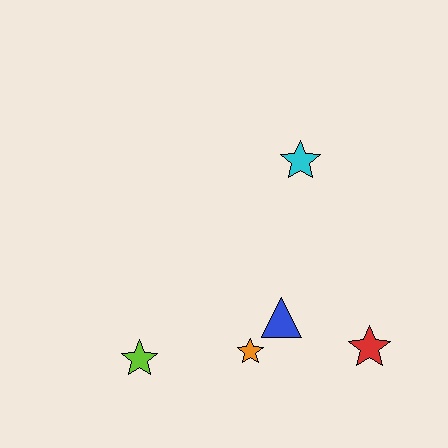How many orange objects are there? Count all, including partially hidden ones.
There is 1 orange object.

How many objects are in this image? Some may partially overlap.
There are 5 objects.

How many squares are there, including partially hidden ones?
There are no squares.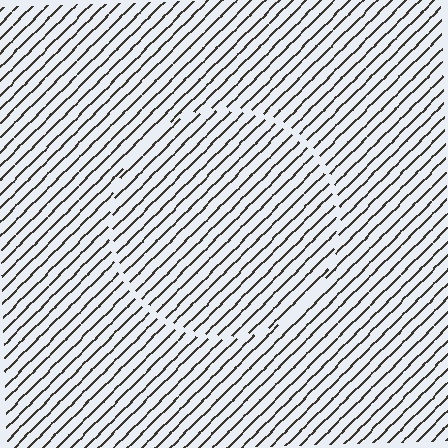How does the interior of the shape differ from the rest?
The interior of the shape contains the same grating, shifted by half a period — the contour is defined by the phase discontinuity where line-ends from the inner and outer gratings abut.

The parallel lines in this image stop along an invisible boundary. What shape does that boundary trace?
An illusory circle. The interior of the shape contains the same grating, shifted by half a period — the contour is defined by the phase discontinuity where line-ends from the inner and outer gratings abut.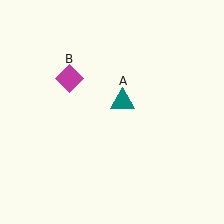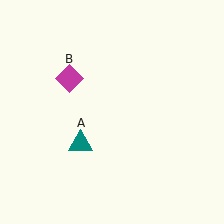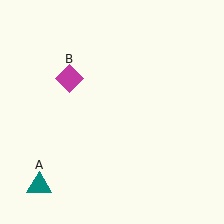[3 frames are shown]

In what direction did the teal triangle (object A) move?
The teal triangle (object A) moved down and to the left.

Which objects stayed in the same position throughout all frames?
Magenta diamond (object B) remained stationary.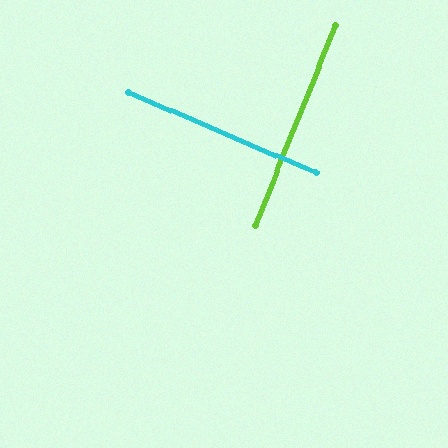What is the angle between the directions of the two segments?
Approximately 88 degrees.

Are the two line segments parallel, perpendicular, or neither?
Perpendicular — they meet at approximately 88°.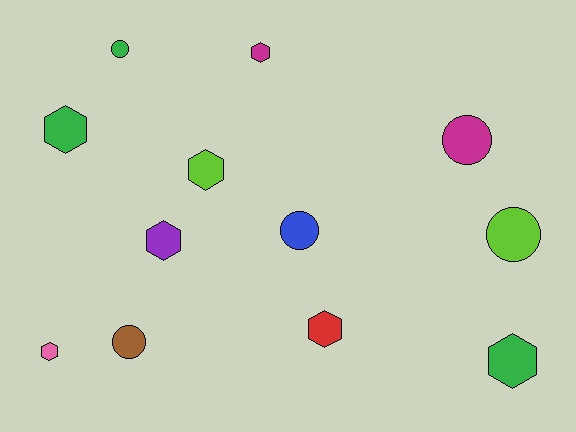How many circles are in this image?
There are 5 circles.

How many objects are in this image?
There are 12 objects.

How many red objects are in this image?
There is 1 red object.